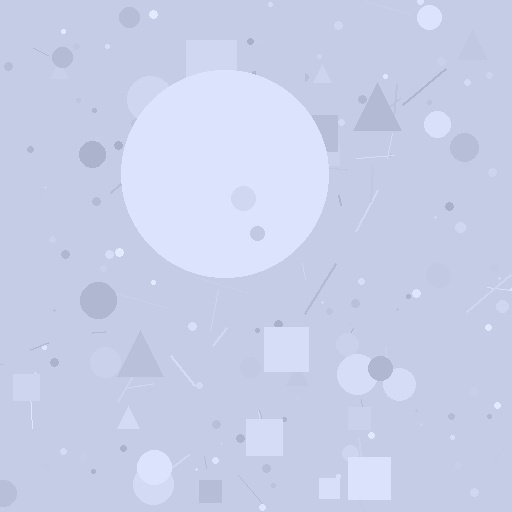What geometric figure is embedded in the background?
A circle is embedded in the background.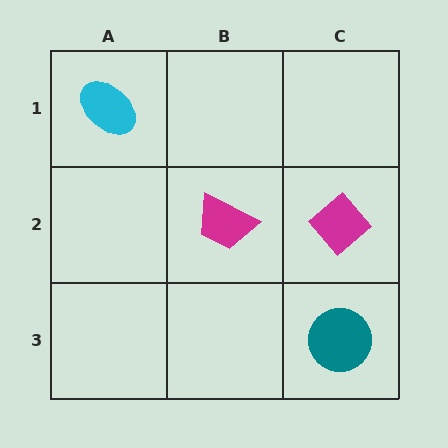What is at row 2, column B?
A magenta trapezoid.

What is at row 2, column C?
A magenta diamond.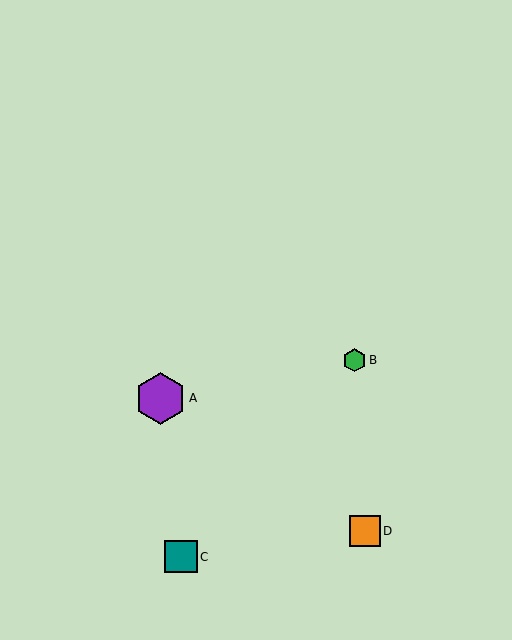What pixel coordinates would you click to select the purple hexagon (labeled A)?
Click at (161, 398) to select the purple hexagon A.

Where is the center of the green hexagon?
The center of the green hexagon is at (354, 360).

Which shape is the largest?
The purple hexagon (labeled A) is the largest.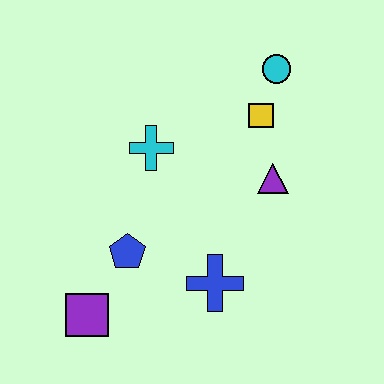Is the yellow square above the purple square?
Yes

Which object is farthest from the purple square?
The cyan circle is farthest from the purple square.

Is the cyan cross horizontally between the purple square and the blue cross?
Yes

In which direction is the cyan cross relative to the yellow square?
The cyan cross is to the left of the yellow square.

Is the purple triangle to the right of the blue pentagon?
Yes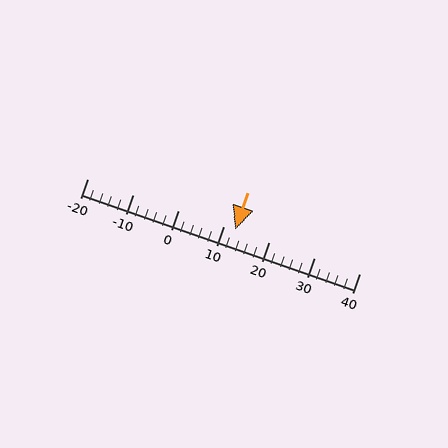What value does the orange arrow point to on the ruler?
The orange arrow points to approximately 13.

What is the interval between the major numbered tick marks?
The major tick marks are spaced 10 units apart.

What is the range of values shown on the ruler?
The ruler shows values from -20 to 40.